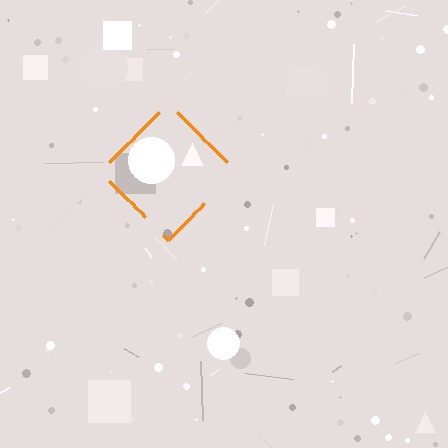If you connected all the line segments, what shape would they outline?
They would outline a diamond.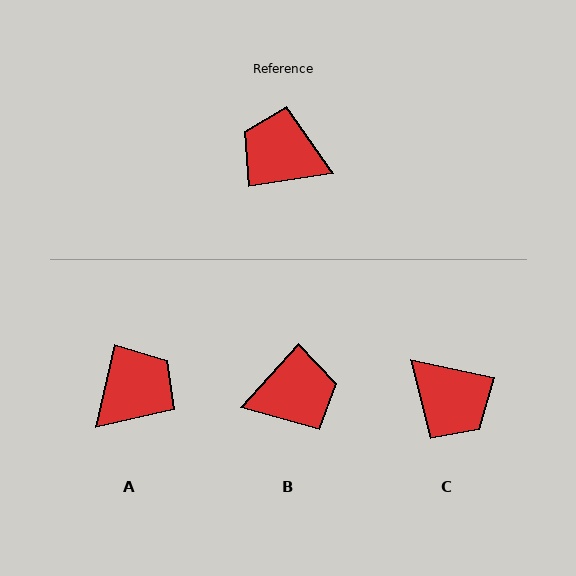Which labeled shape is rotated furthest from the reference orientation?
C, about 160 degrees away.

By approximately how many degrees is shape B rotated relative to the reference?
Approximately 141 degrees clockwise.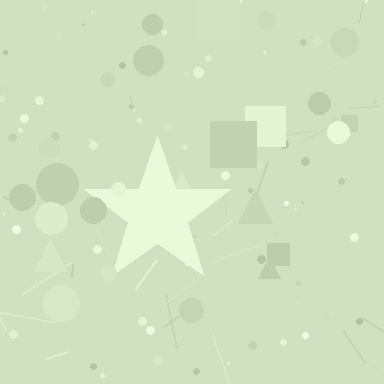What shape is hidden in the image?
A star is hidden in the image.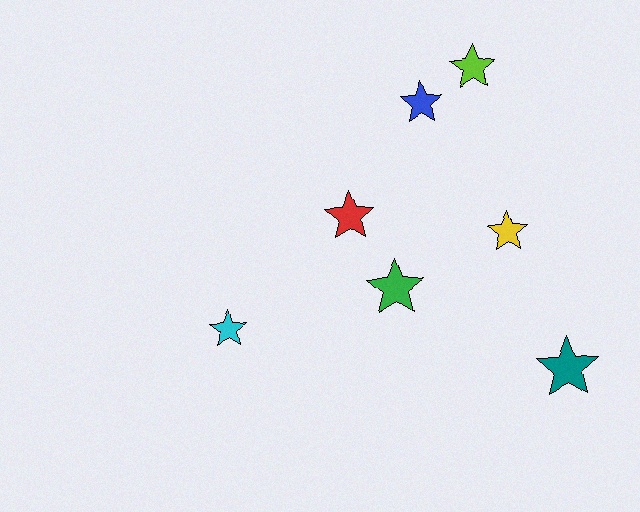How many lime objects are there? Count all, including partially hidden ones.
There is 1 lime object.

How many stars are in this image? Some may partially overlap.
There are 7 stars.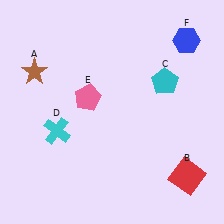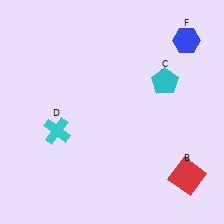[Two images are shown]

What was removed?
The pink pentagon (E), the brown star (A) were removed in Image 2.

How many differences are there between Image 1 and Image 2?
There are 2 differences between the two images.